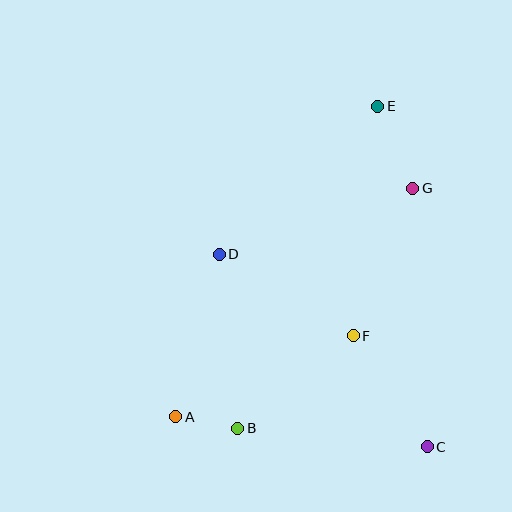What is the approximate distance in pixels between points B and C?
The distance between B and C is approximately 191 pixels.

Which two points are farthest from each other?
Points A and E are farthest from each other.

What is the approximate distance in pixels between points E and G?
The distance between E and G is approximately 89 pixels.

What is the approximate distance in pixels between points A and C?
The distance between A and C is approximately 253 pixels.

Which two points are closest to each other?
Points A and B are closest to each other.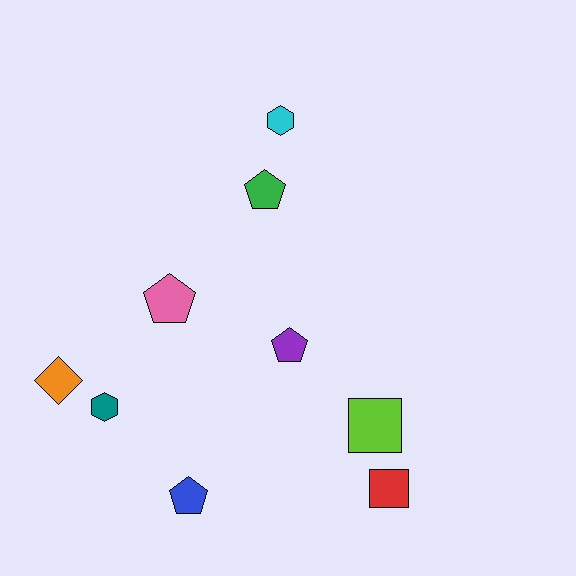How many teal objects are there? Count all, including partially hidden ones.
There is 1 teal object.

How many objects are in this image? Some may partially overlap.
There are 9 objects.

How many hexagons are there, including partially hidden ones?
There are 2 hexagons.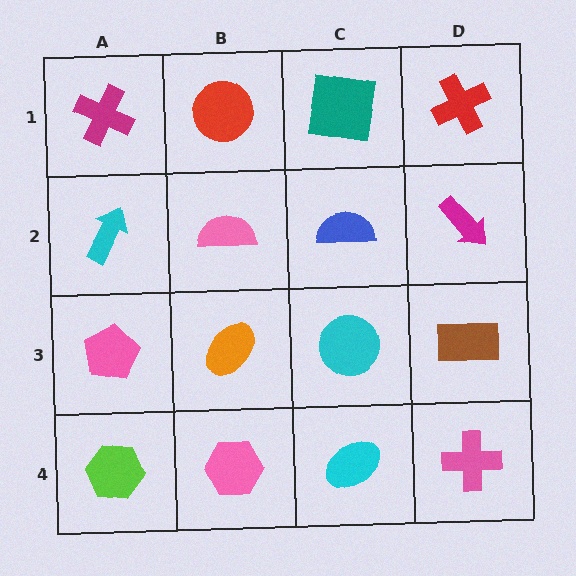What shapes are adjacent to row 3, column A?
A cyan arrow (row 2, column A), a lime hexagon (row 4, column A), an orange ellipse (row 3, column B).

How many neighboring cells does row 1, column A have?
2.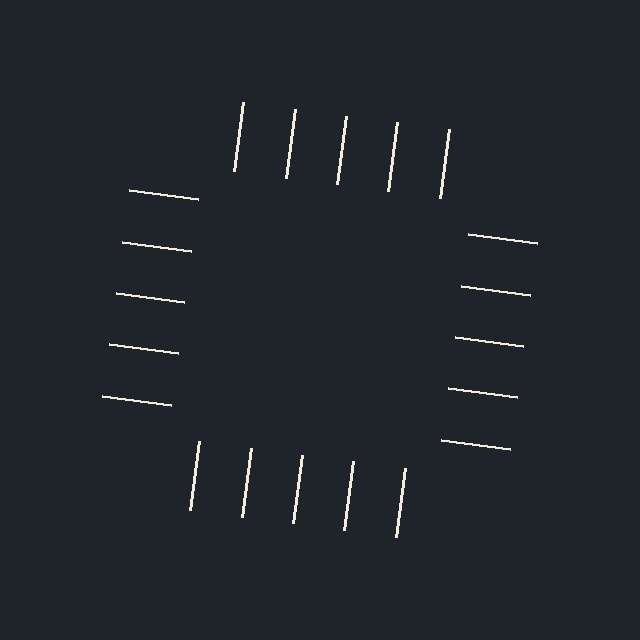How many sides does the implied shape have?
4 sides — the line-ends trace a square.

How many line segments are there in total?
20 — 5 along each of the 4 edges.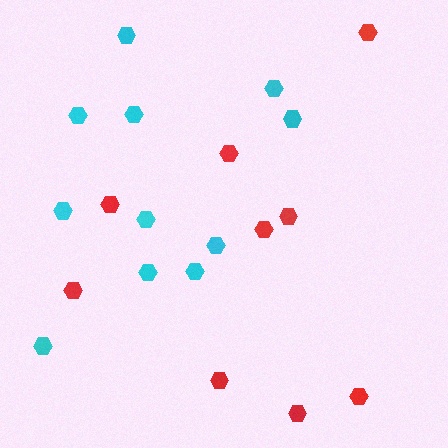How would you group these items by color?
There are 2 groups: one group of cyan hexagons (11) and one group of red hexagons (9).